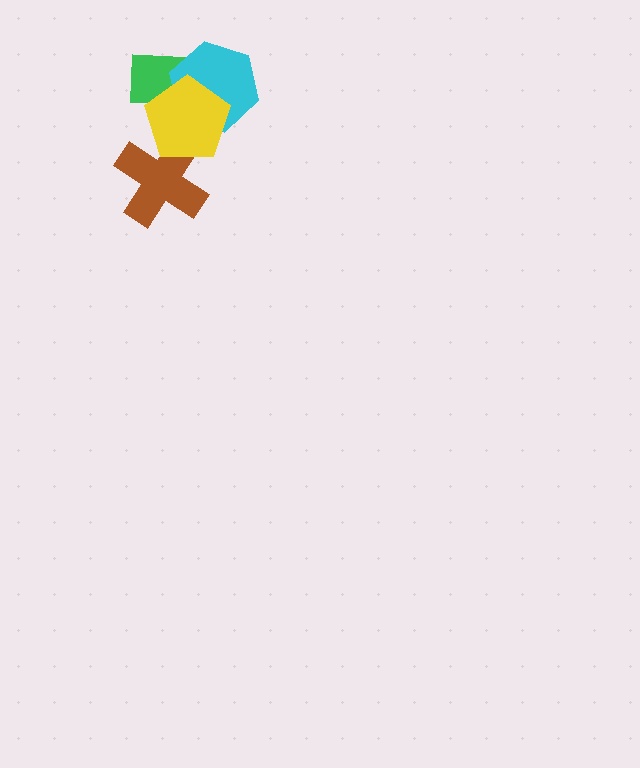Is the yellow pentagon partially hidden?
No, no other shape covers it.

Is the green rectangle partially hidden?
Yes, it is partially covered by another shape.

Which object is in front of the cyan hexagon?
The yellow pentagon is in front of the cyan hexagon.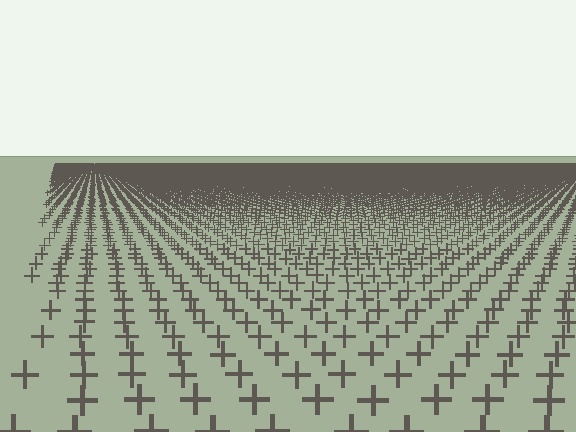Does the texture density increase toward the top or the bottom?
Density increases toward the top.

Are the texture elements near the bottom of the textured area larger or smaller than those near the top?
Larger. Near the bottom, elements are closer to the viewer and appear at a bigger on-screen size.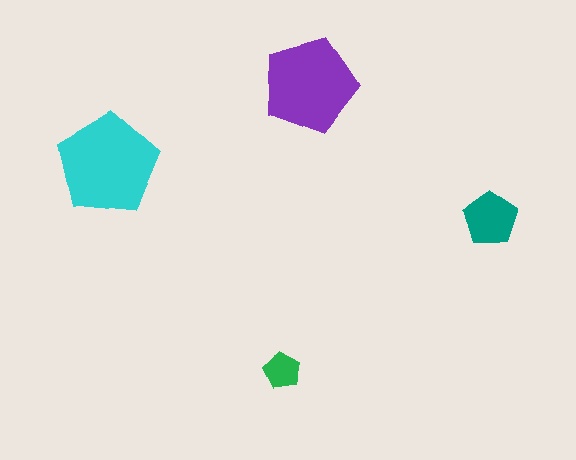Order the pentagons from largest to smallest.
the cyan one, the purple one, the teal one, the green one.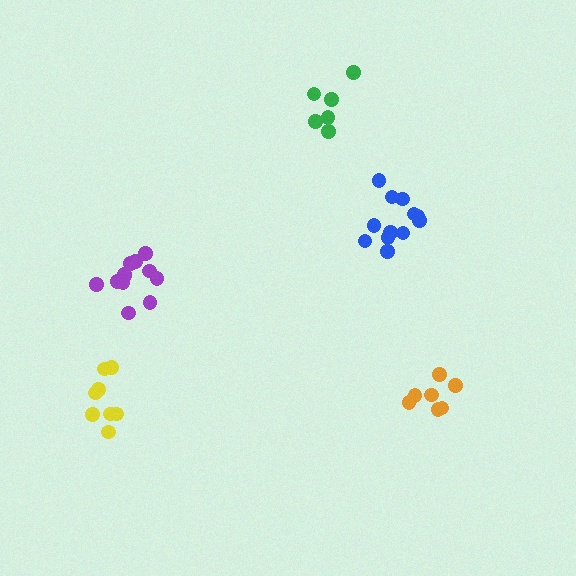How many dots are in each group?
Group 1: 12 dots, Group 2: 6 dots, Group 3: 8 dots, Group 4: 7 dots, Group 5: 12 dots (45 total).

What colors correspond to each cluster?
The clusters are colored: purple, green, yellow, orange, blue.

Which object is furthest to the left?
The yellow cluster is leftmost.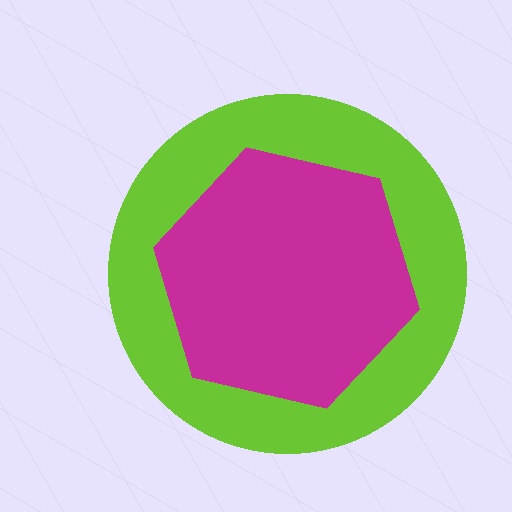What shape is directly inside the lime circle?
The magenta hexagon.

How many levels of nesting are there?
2.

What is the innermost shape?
The magenta hexagon.